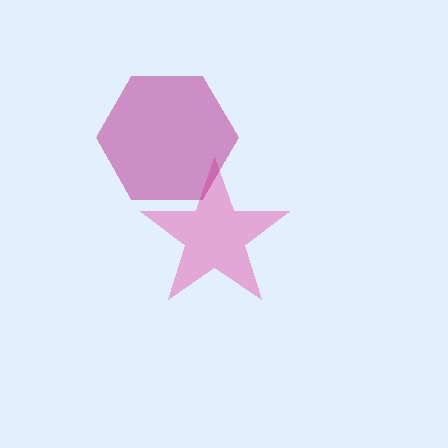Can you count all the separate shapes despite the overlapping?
Yes, there are 2 separate shapes.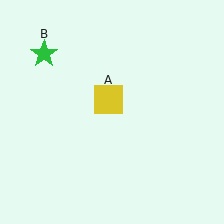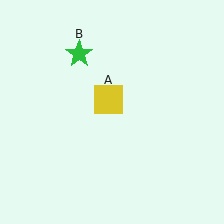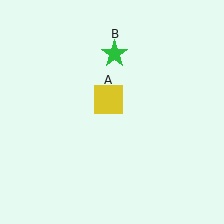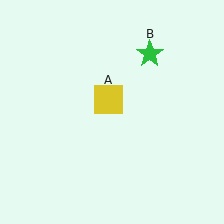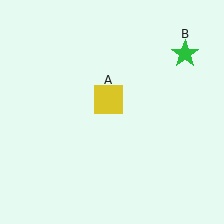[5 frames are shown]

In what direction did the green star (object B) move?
The green star (object B) moved right.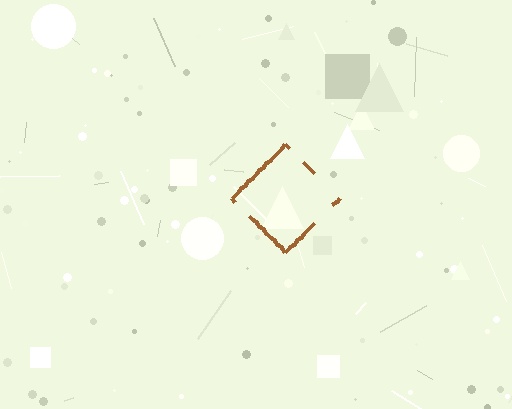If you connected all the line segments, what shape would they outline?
They would outline a diamond.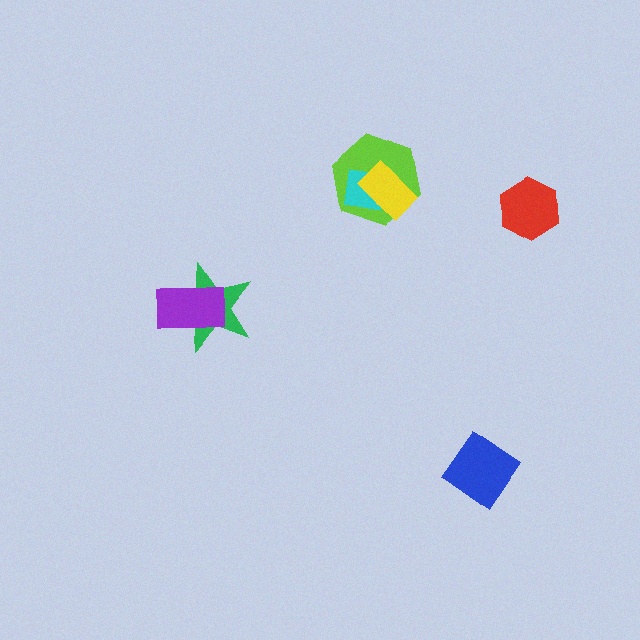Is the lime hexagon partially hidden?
Yes, it is partially covered by another shape.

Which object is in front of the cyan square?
The yellow rectangle is in front of the cyan square.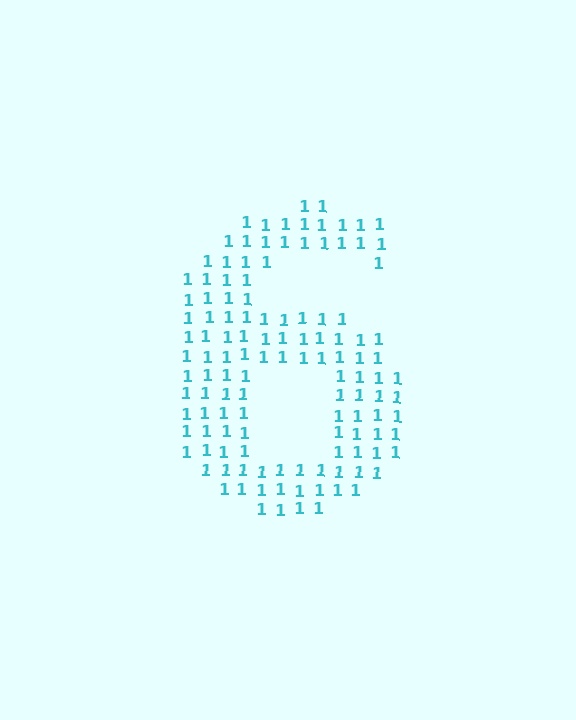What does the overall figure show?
The overall figure shows the digit 6.